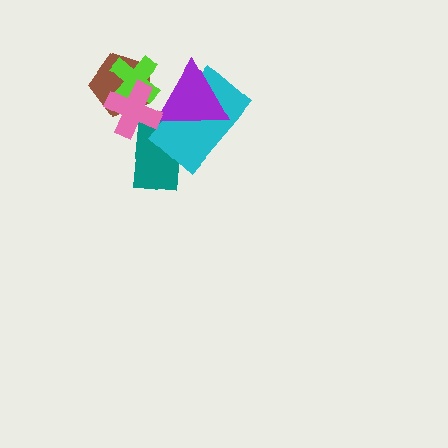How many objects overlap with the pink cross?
5 objects overlap with the pink cross.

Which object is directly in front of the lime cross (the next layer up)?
The purple triangle is directly in front of the lime cross.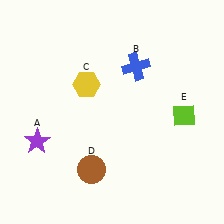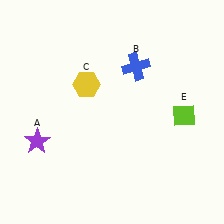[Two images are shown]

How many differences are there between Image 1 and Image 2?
There is 1 difference between the two images.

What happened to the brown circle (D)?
The brown circle (D) was removed in Image 2. It was in the bottom-left area of Image 1.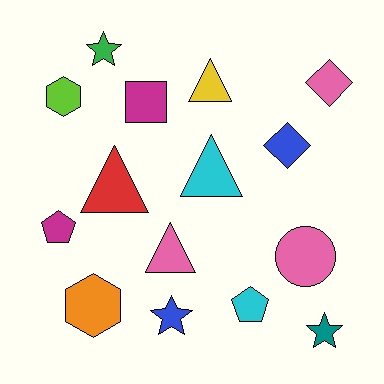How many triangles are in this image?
There are 4 triangles.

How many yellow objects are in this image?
There is 1 yellow object.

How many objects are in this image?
There are 15 objects.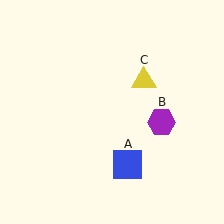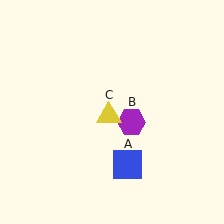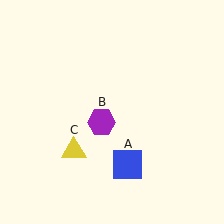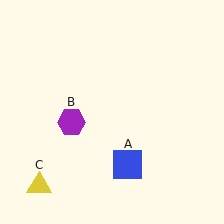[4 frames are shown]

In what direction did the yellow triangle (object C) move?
The yellow triangle (object C) moved down and to the left.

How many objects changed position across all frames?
2 objects changed position: purple hexagon (object B), yellow triangle (object C).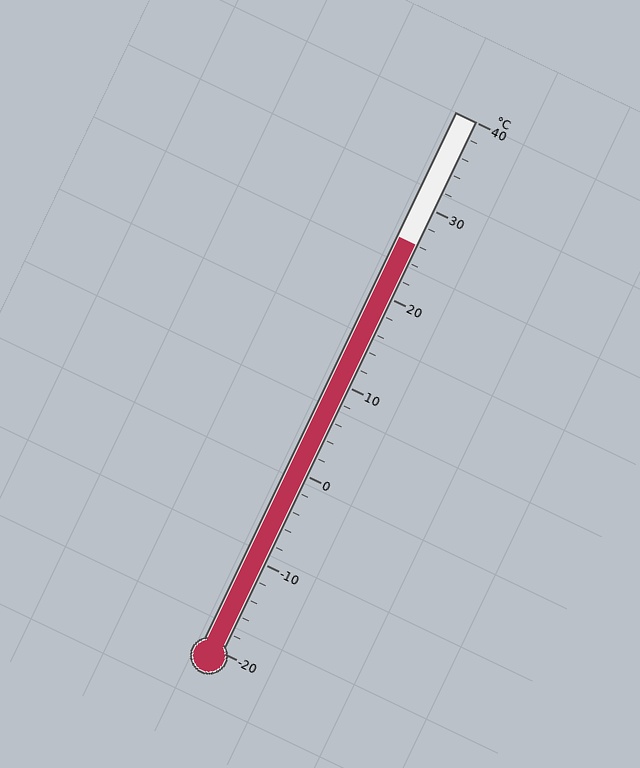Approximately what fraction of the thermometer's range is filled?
The thermometer is filled to approximately 75% of its range.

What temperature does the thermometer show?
The thermometer shows approximately 26°C.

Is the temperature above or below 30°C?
The temperature is below 30°C.